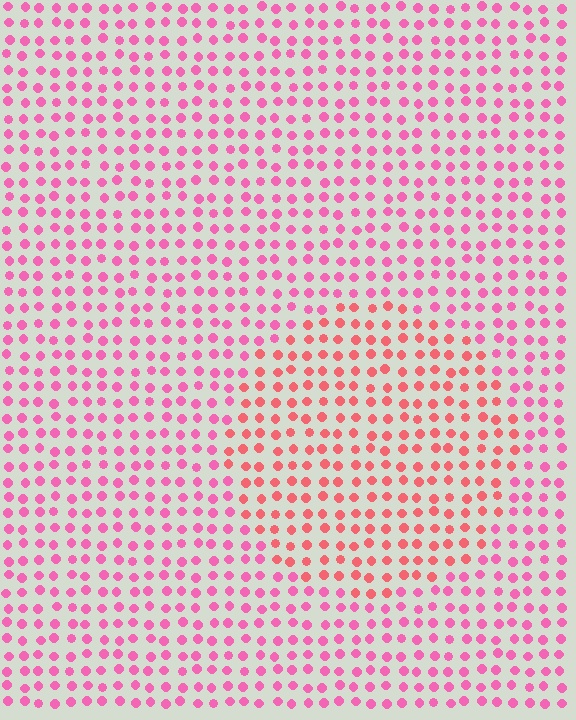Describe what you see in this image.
The image is filled with small pink elements in a uniform arrangement. A circle-shaped region is visible where the elements are tinted to a slightly different hue, forming a subtle color boundary.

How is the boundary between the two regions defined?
The boundary is defined purely by a slight shift in hue (about 29 degrees). Spacing, size, and orientation are identical on both sides.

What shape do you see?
I see a circle.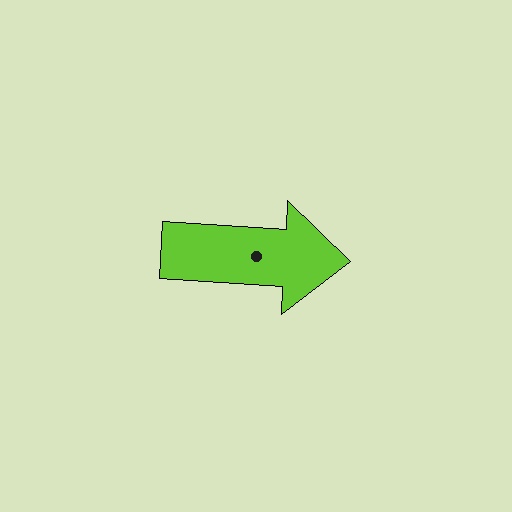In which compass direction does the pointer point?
East.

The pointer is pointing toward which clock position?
Roughly 3 o'clock.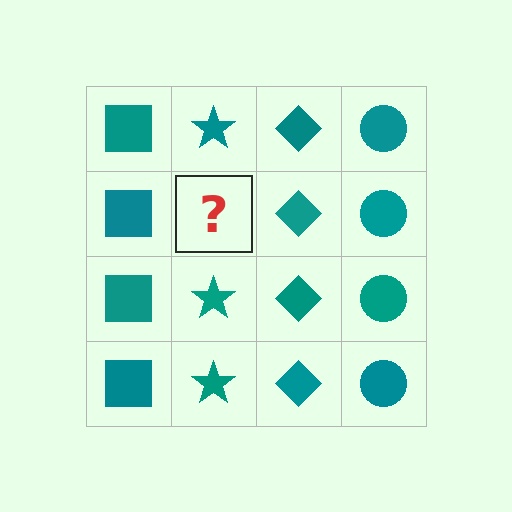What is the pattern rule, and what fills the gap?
The rule is that each column has a consistent shape. The gap should be filled with a teal star.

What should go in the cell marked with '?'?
The missing cell should contain a teal star.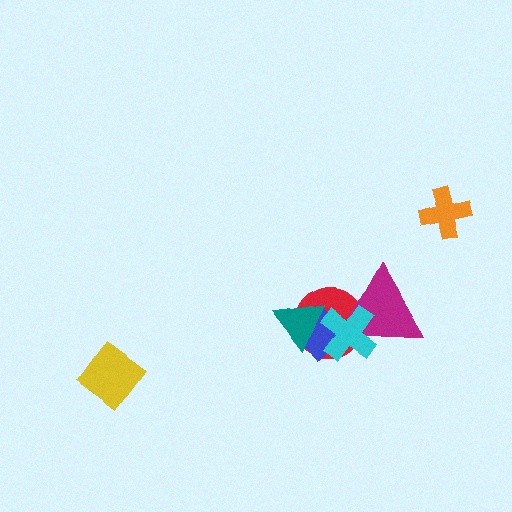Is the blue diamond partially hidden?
Yes, it is partially covered by another shape.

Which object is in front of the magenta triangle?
The cyan cross is in front of the magenta triangle.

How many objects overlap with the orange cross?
0 objects overlap with the orange cross.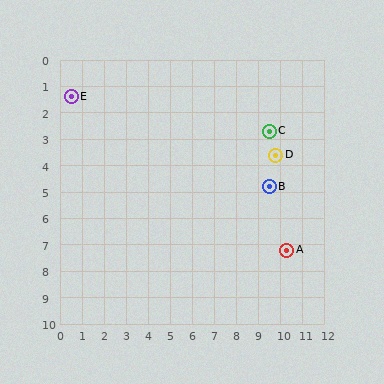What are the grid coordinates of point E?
Point E is at approximately (0.5, 1.4).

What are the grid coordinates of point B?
Point B is at approximately (9.5, 4.8).